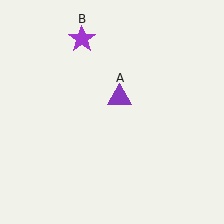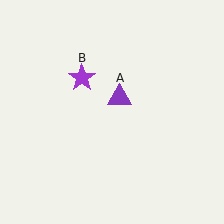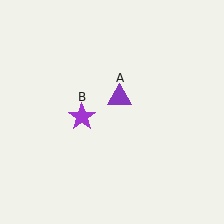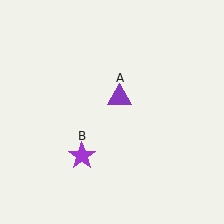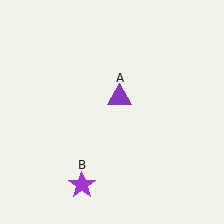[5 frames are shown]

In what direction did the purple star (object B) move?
The purple star (object B) moved down.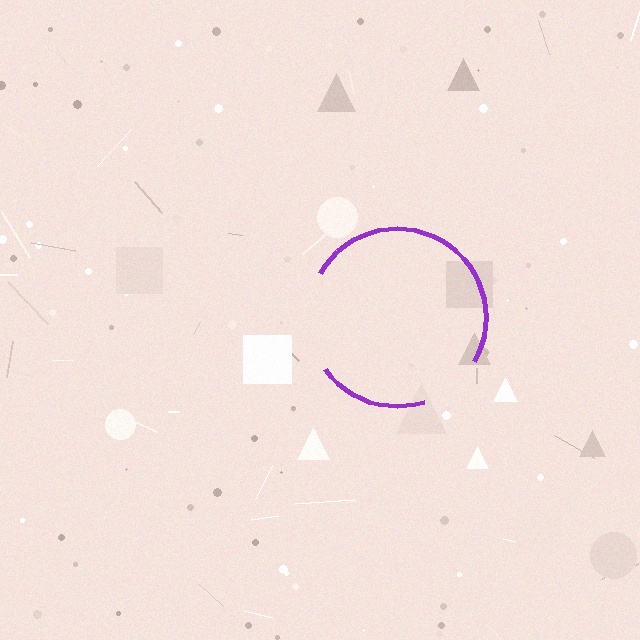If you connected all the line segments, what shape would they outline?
They would outline a circle.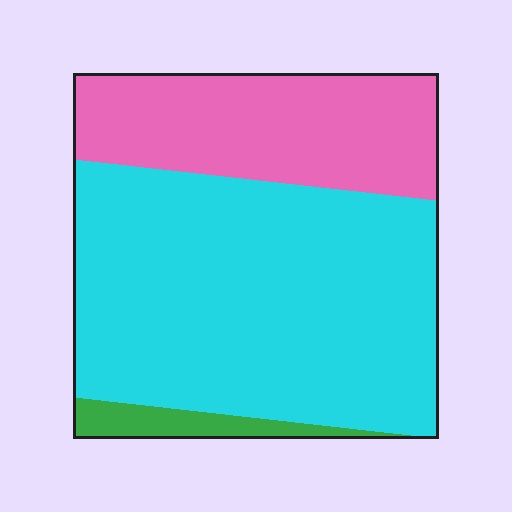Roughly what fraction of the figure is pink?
Pink covers roughly 30% of the figure.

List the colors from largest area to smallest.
From largest to smallest: cyan, pink, green.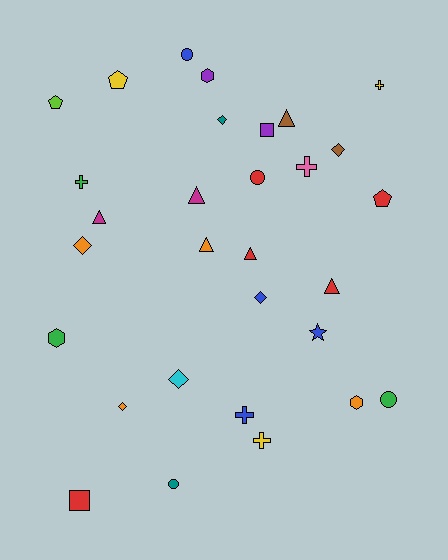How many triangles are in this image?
There are 6 triangles.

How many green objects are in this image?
There are 3 green objects.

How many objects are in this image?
There are 30 objects.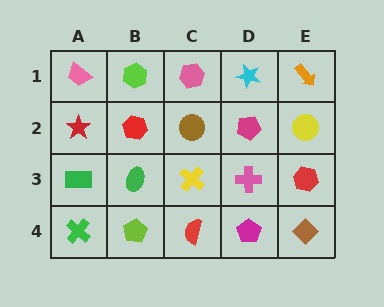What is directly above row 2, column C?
A pink hexagon.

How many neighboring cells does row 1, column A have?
2.